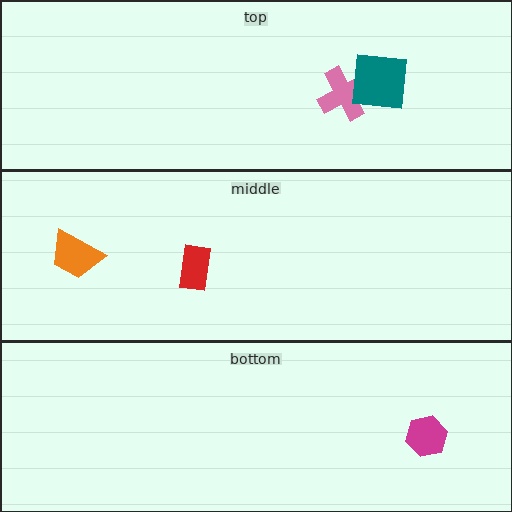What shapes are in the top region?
The pink cross, the teal square.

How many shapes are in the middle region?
2.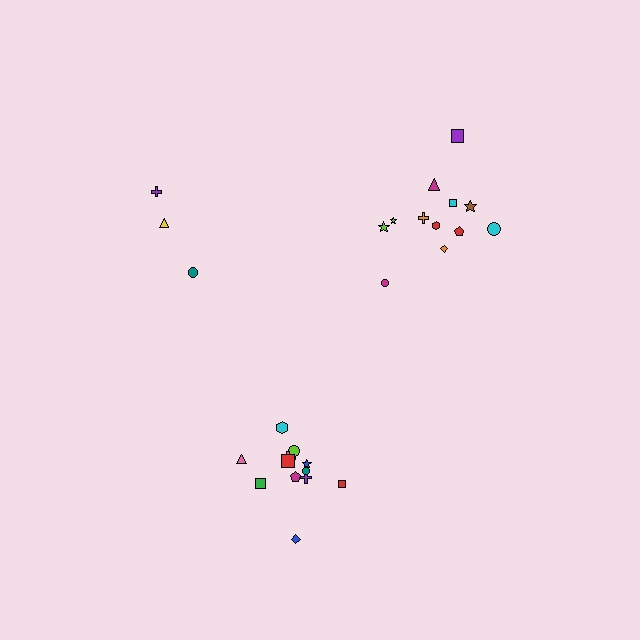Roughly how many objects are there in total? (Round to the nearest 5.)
Roughly 25 objects in total.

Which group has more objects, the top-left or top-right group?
The top-right group.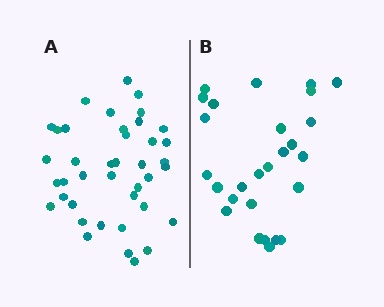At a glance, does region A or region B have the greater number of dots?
Region A (the left region) has more dots.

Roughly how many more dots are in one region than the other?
Region A has approximately 15 more dots than region B.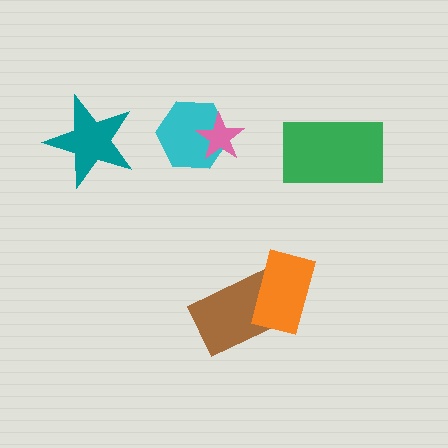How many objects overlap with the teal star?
0 objects overlap with the teal star.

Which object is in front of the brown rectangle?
The orange rectangle is in front of the brown rectangle.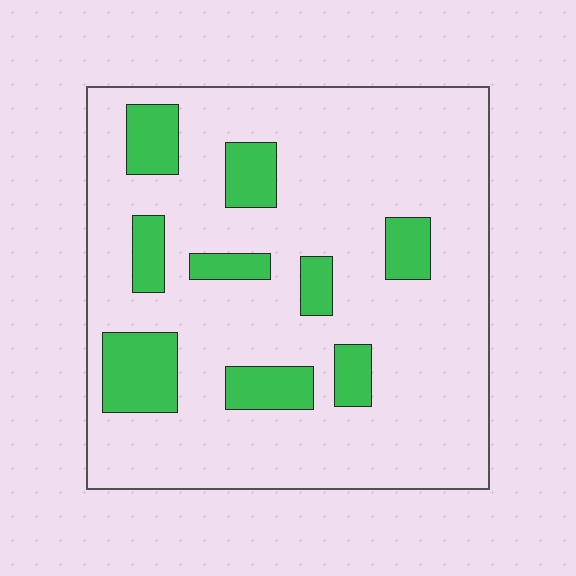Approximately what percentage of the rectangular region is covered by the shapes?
Approximately 20%.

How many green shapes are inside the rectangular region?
9.